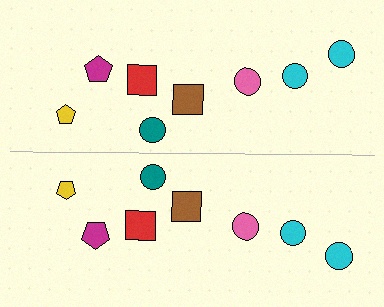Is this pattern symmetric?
Yes, this pattern has bilateral (reflection) symmetry.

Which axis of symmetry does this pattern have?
The pattern has a horizontal axis of symmetry running through the center of the image.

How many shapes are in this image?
There are 16 shapes in this image.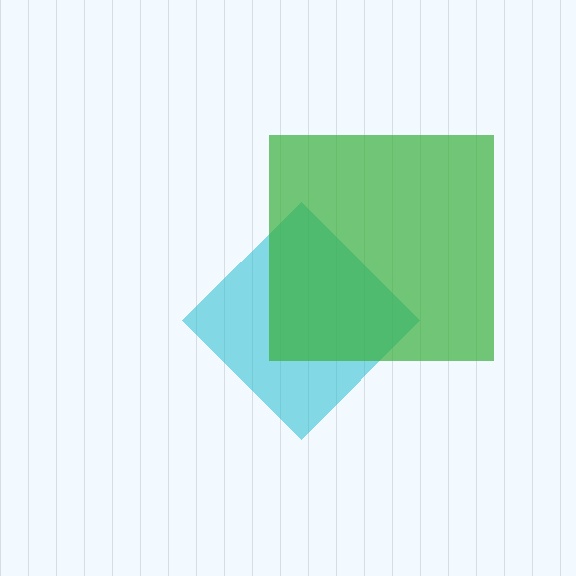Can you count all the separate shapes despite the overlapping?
Yes, there are 2 separate shapes.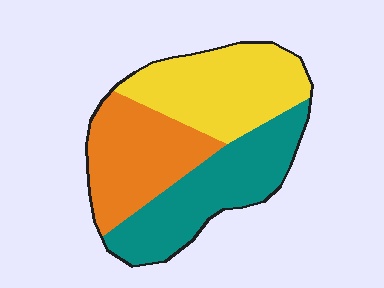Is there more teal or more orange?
Teal.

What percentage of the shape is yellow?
Yellow covers 35% of the shape.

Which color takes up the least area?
Orange, at roughly 30%.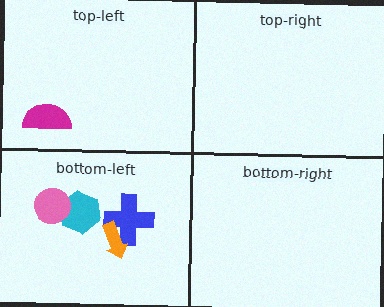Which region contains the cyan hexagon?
The bottom-left region.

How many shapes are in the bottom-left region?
4.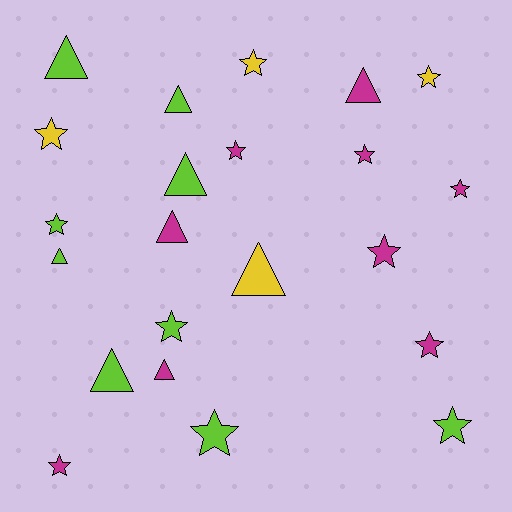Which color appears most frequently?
Lime, with 9 objects.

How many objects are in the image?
There are 22 objects.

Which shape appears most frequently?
Star, with 13 objects.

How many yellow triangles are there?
There is 1 yellow triangle.